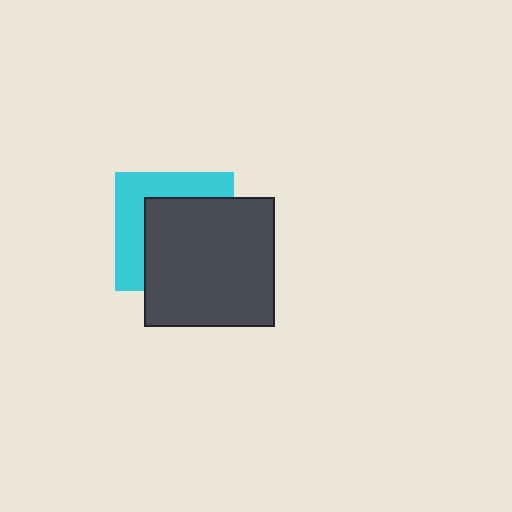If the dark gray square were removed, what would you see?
You would see the complete cyan square.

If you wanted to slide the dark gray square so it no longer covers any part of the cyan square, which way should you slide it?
Slide it toward the lower-right — that is the most direct way to separate the two shapes.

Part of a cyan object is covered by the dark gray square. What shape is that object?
It is a square.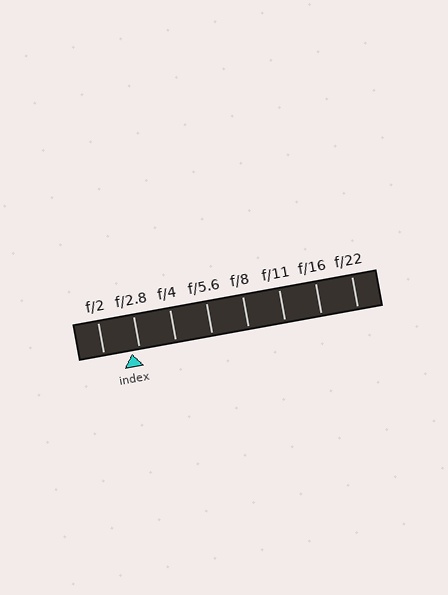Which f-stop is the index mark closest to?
The index mark is closest to f/2.8.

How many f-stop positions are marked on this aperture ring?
There are 8 f-stop positions marked.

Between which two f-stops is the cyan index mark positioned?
The index mark is between f/2 and f/2.8.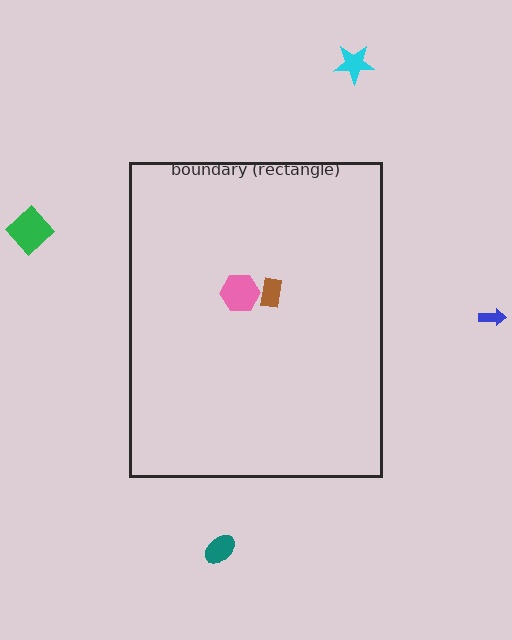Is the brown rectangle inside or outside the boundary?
Inside.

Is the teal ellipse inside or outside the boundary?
Outside.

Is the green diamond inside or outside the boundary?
Outside.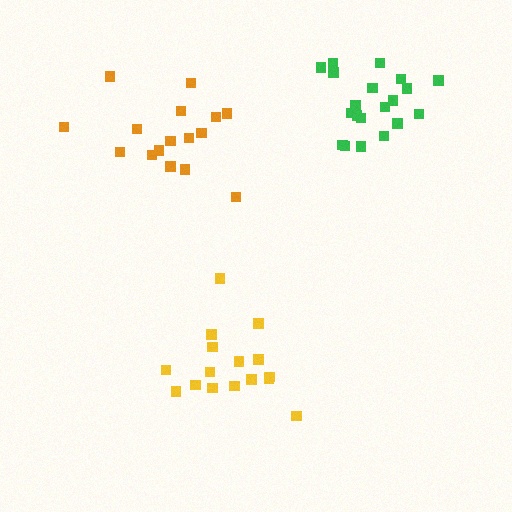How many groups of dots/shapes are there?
There are 3 groups.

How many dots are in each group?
Group 1: 16 dots, Group 2: 16 dots, Group 3: 20 dots (52 total).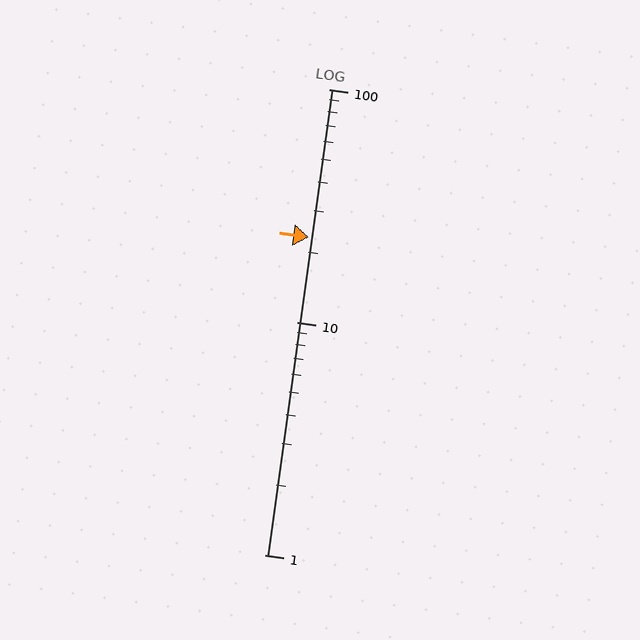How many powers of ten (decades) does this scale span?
The scale spans 2 decades, from 1 to 100.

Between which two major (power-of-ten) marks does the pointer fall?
The pointer is between 10 and 100.